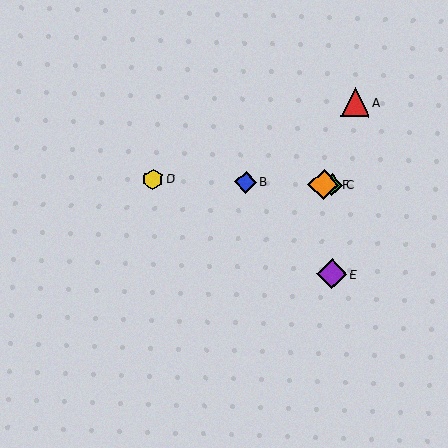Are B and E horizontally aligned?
No, B is at y≈182 and E is at y≈274.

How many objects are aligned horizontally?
4 objects (B, C, D, F) are aligned horizontally.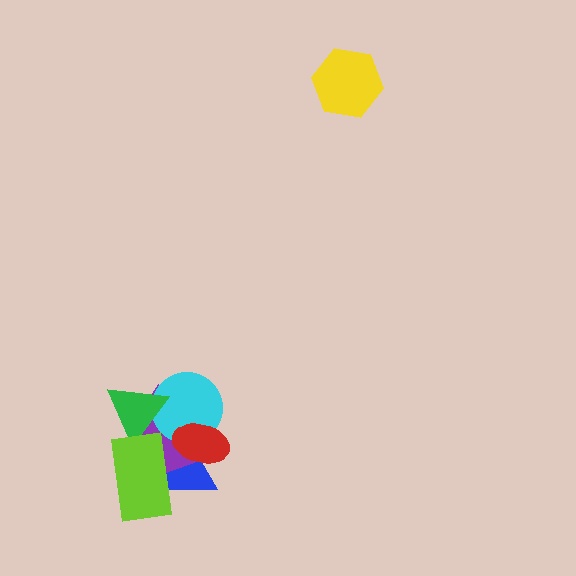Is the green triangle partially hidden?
Yes, it is partially covered by another shape.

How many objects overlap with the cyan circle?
4 objects overlap with the cyan circle.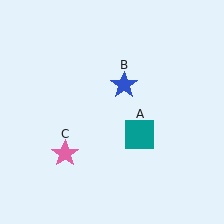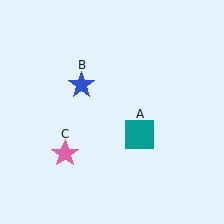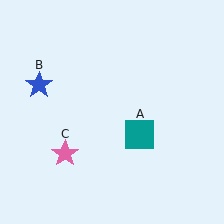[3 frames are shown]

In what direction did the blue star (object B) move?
The blue star (object B) moved left.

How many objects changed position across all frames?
1 object changed position: blue star (object B).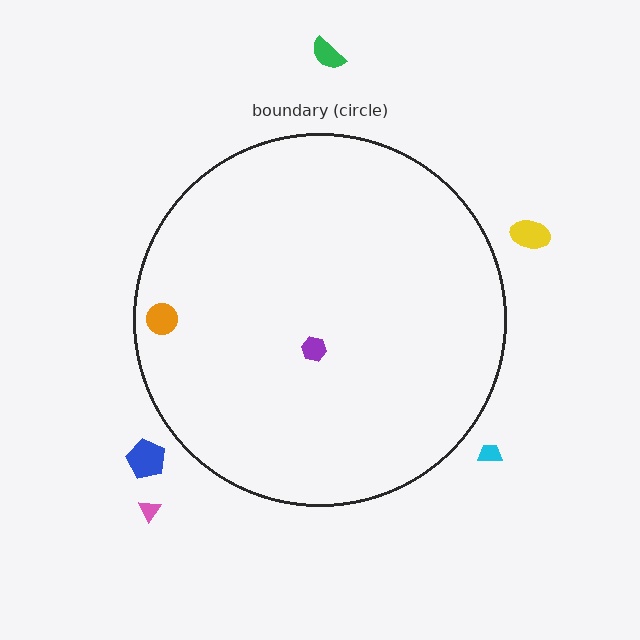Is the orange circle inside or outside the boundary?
Inside.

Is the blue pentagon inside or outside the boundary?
Outside.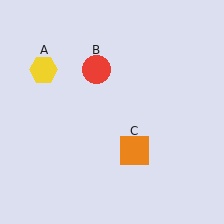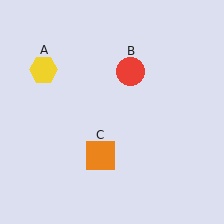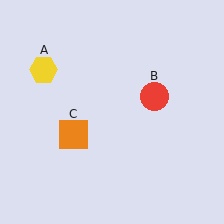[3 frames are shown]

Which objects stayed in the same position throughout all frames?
Yellow hexagon (object A) remained stationary.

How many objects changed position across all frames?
2 objects changed position: red circle (object B), orange square (object C).